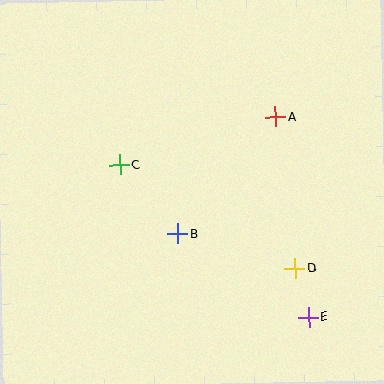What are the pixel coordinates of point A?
Point A is at (276, 117).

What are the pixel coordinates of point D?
Point D is at (295, 268).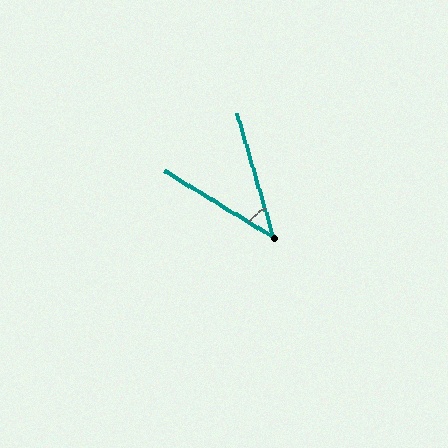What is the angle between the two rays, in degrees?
Approximately 42 degrees.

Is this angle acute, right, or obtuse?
It is acute.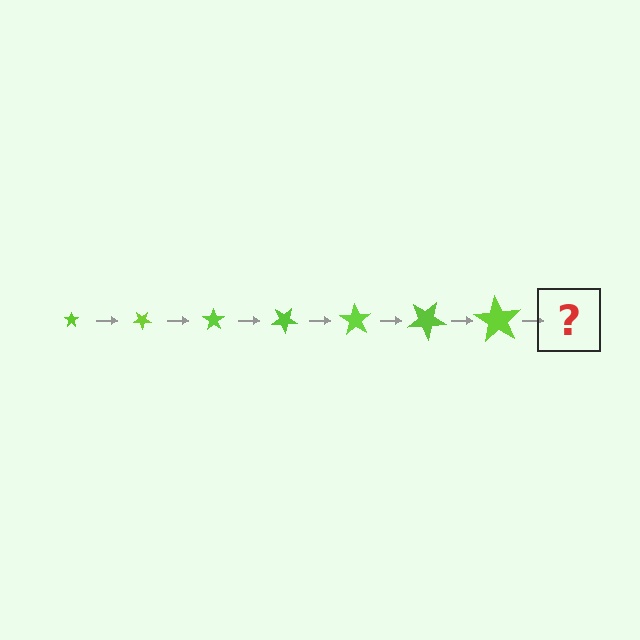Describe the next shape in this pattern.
It should be a star, larger than the previous one and rotated 245 degrees from the start.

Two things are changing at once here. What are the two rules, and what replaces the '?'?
The two rules are that the star grows larger each step and it rotates 35 degrees each step. The '?' should be a star, larger than the previous one and rotated 245 degrees from the start.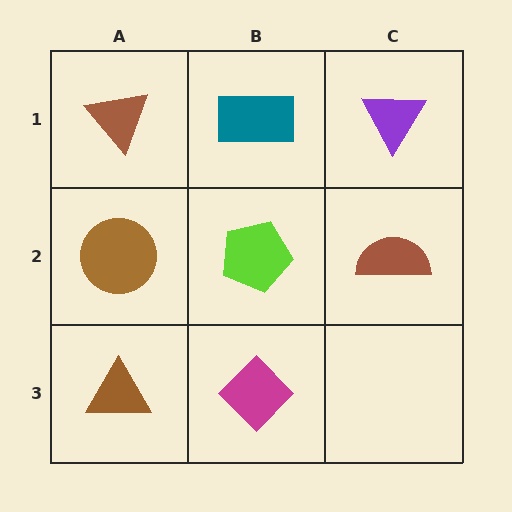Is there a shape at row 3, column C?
No, that cell is empty.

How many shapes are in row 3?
2 shapes.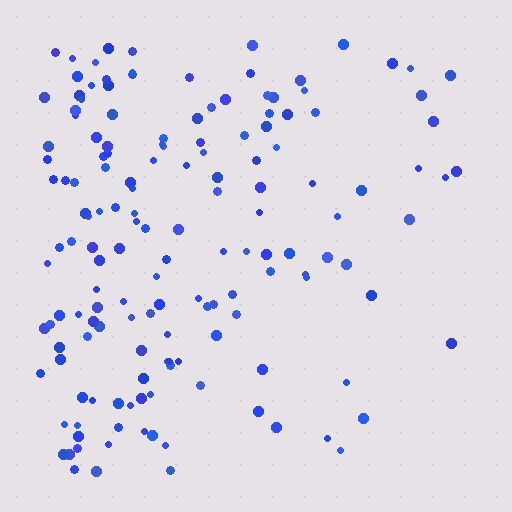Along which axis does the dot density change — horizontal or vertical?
Horizontal.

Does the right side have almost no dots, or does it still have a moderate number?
Still a moderate number, just noticeably fewer than the left.